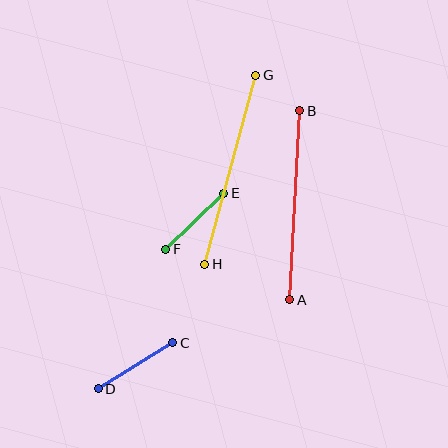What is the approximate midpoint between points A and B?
The midpoint is at approximately (295, 205) pixels.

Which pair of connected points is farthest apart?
Points G and H are farthest apart.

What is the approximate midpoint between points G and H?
The midpoint is at approximately (230, 170) pixels.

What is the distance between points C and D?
The distance is approximately 88 pixels.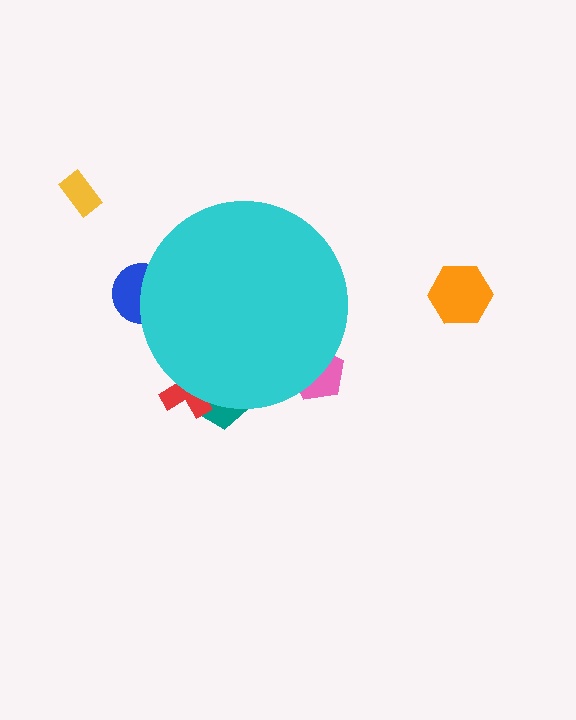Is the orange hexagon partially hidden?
No, the orange hexagon is fully visible.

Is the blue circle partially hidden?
Yes, the blue circle is partially hidden behind the cyan circle.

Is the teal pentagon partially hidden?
Yes, the teal pentagon is partially hidden behind the cyan circle.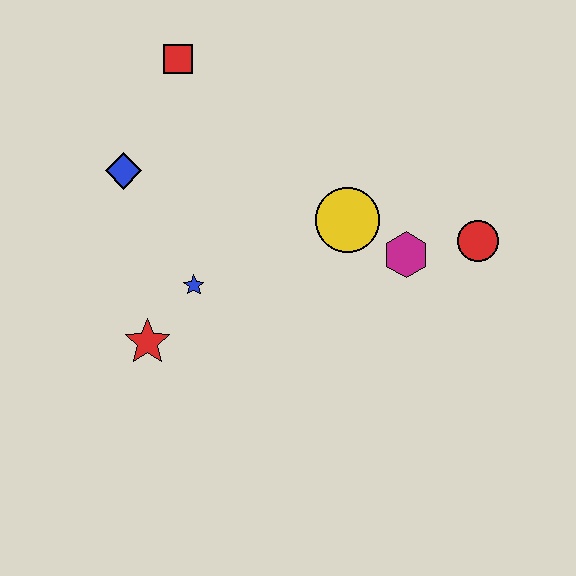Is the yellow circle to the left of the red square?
No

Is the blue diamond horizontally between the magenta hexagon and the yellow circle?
No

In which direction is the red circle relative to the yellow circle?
The red circle is to the right of the yellow circle.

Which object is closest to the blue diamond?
The red square is closest to the blue diamond.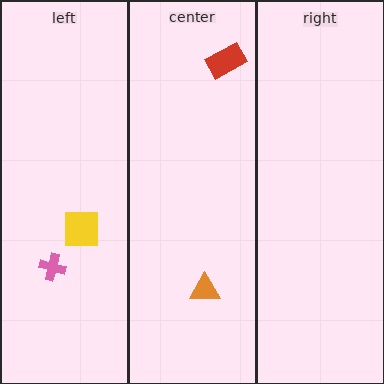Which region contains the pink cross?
The left region.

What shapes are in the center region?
The red rectangle, the orange triangle.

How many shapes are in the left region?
2.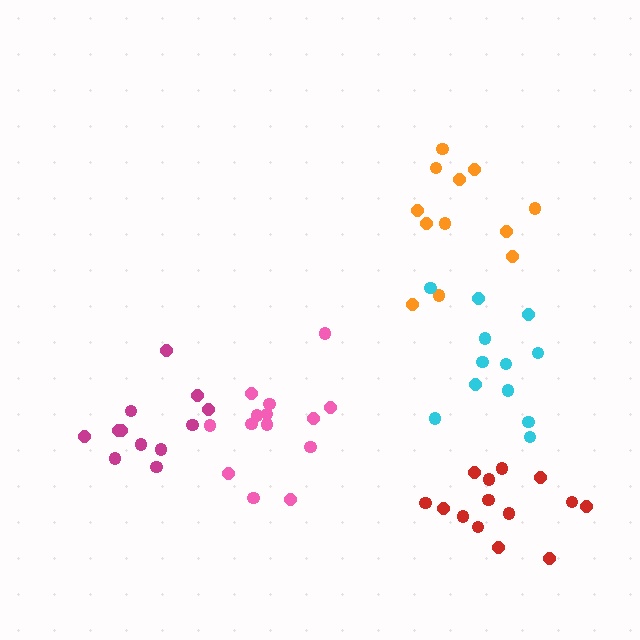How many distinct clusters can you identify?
There are 5 distinct clusters.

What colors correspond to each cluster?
The clusters are colored: orange, cyan, magenta, red, pink.